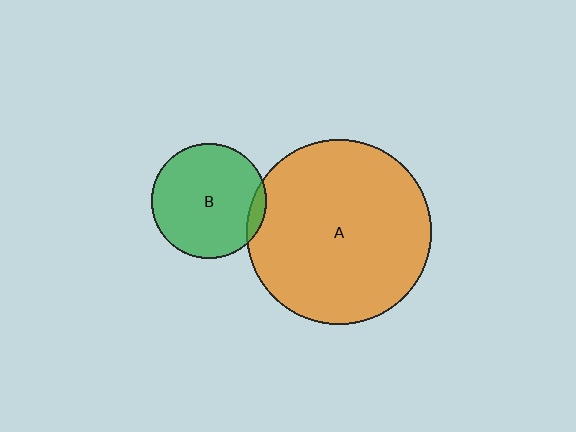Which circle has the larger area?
Circle A (orange).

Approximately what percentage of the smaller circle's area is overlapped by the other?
Approximately 5%.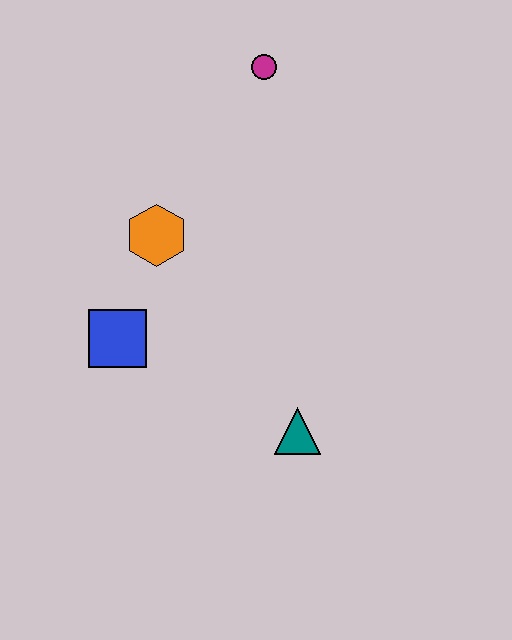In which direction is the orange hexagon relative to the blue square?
The orange hexagon is above the blue square.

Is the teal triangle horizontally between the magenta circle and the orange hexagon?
No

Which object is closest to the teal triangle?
The blue square is closest to the teal triangle.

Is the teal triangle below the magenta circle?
Yes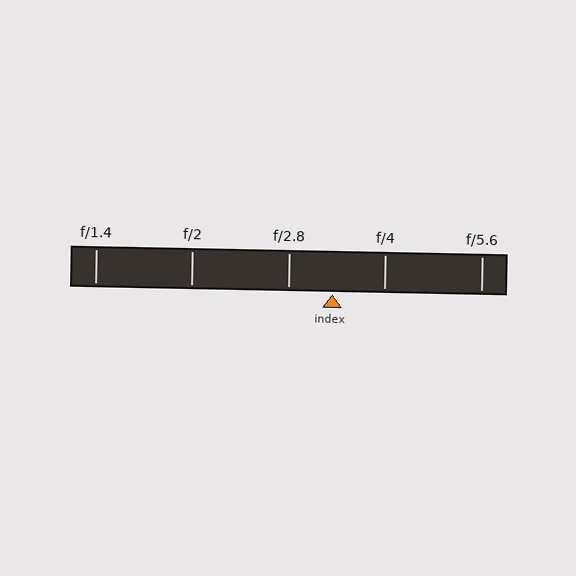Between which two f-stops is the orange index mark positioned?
The index mark is between f/2.8 and f/4.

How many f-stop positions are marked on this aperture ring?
There are 5 f-stop positions marked.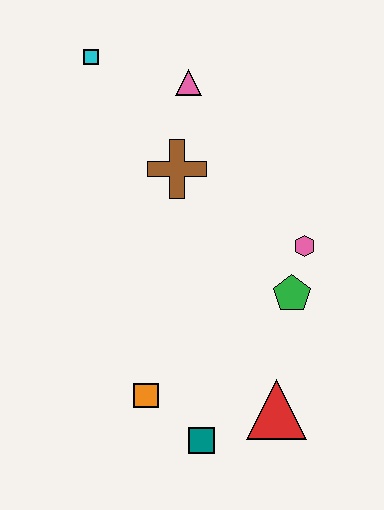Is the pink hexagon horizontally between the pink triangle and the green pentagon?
No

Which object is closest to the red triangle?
The teal square is closest to the red triangle.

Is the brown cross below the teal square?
No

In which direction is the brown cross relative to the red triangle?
The brown cross is above the red triangle.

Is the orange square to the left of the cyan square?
No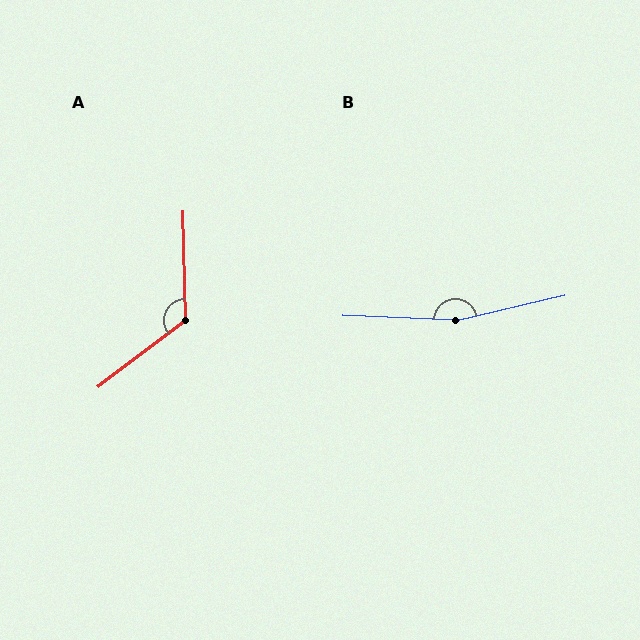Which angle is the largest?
B, at approximately 165 degrees.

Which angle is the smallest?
A, at approximately 126 degrees.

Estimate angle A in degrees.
Approximately 126 degrees.